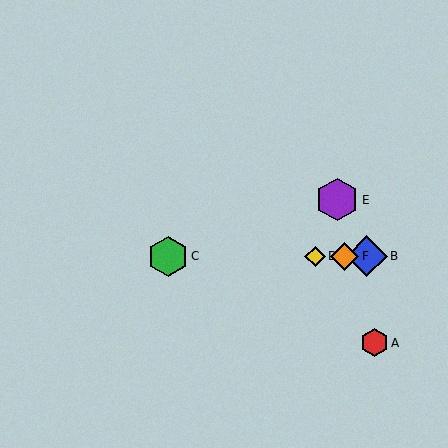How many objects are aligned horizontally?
4 objects (B, C, D, F) are aligned horizontally.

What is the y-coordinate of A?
Object A is at y≈343.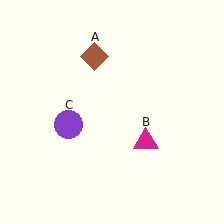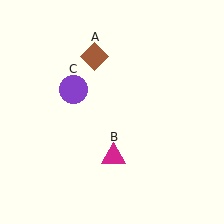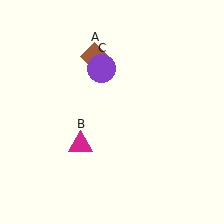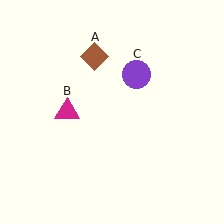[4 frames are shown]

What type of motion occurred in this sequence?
The magenta triangle (object B), purple circle (object C) rotated clockwise around the center of the scene.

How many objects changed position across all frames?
2 objects changed position: magenta triangle (object B), purple circle (object C).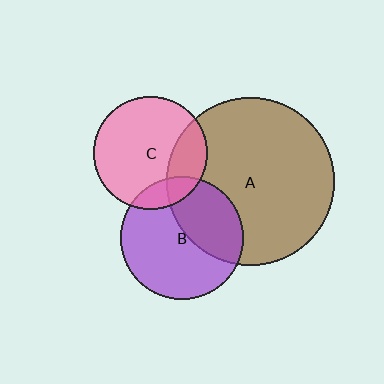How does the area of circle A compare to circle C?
Approximately 2.2 times.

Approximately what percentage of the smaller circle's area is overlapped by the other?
Approximately 25%.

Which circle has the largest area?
Circle A (brown).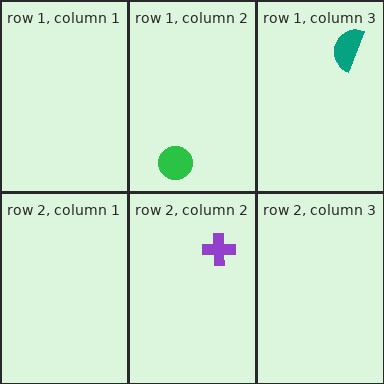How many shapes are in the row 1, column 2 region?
1.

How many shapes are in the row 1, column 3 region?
1.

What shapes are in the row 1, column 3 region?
The teal semicircle.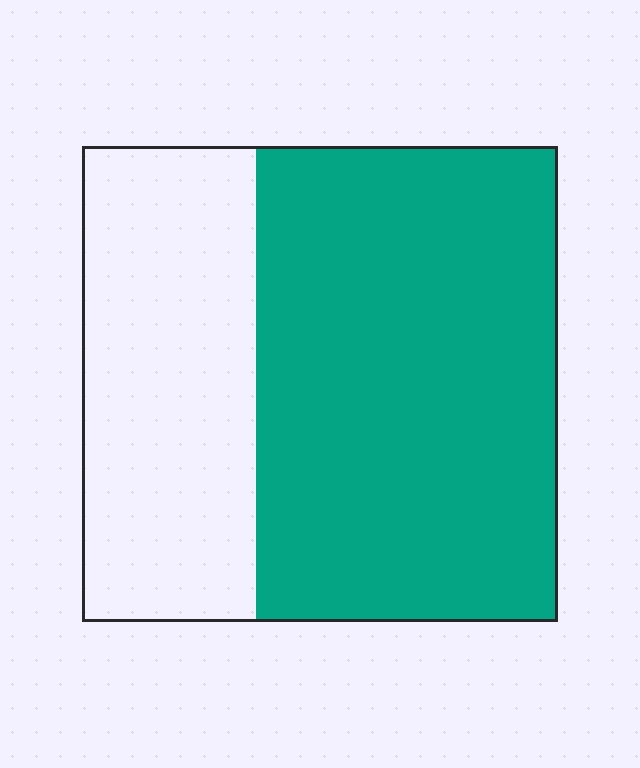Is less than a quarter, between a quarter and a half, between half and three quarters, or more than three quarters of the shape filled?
Between half and three quarters.